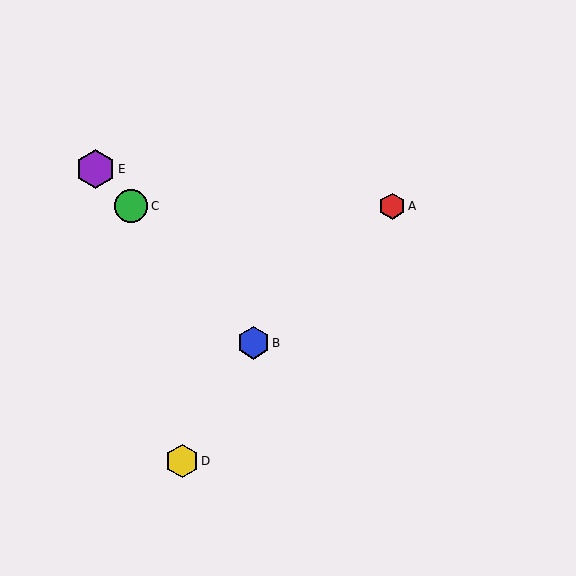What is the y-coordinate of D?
Object D is at y≈461.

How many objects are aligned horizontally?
2 objects (A, C) are aligned horizontally.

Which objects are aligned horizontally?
Objects A, C are aligned horizontally.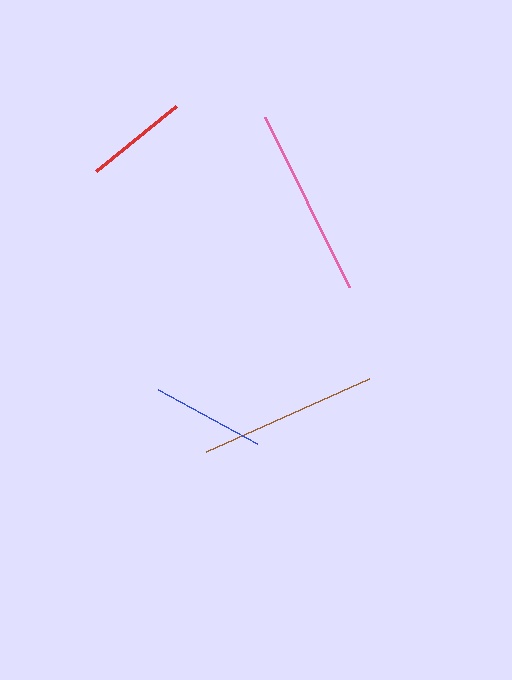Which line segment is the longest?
The pink line is the longest at approximately 189 pixels.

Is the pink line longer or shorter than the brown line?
The pink line is longer than the brown line.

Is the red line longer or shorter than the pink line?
The pink line is longer than the red line.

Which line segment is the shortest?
The red line is the shortest at approximately 103 pixels.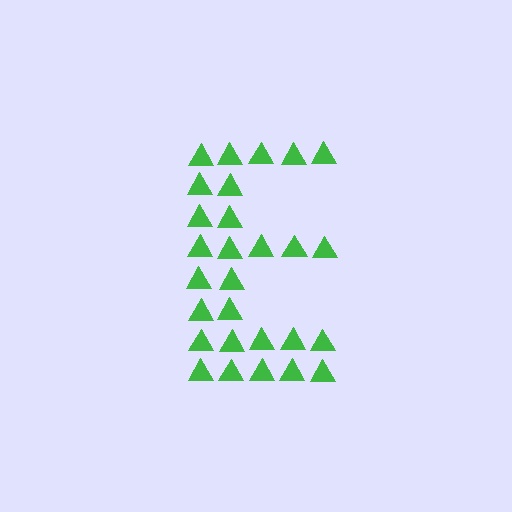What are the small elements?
The small elements are triangles.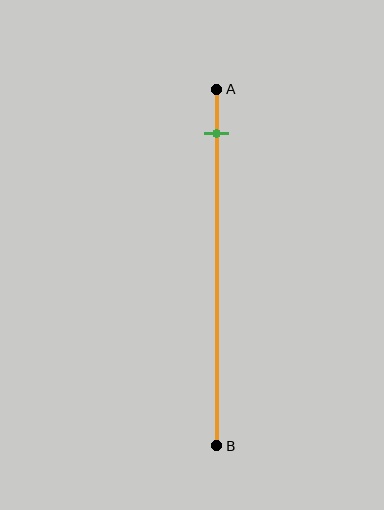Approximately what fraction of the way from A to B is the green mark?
The green mark is approximately 10% of the way from A to B.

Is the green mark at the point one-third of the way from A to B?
No, the mark is at about 10% from A, not at the 33% one-third point.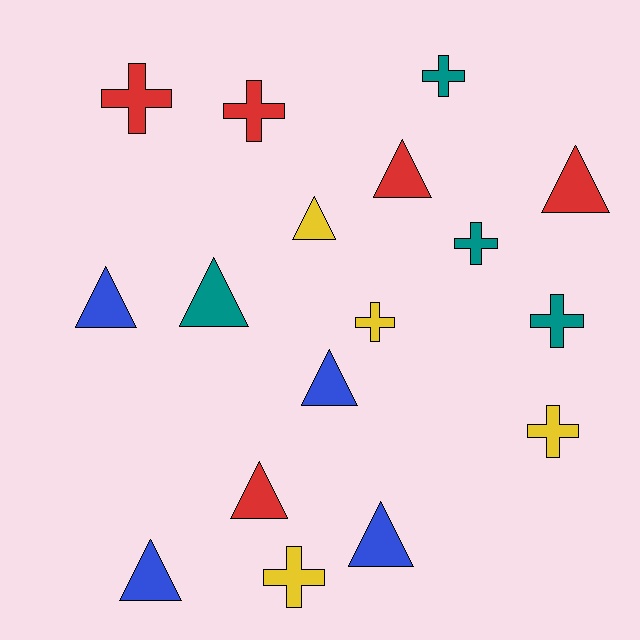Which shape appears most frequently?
Triangle, with 9 objects.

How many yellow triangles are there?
There is 1 yellow triangle.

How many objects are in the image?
There are 17 objects.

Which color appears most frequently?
Red, with 5 objects.